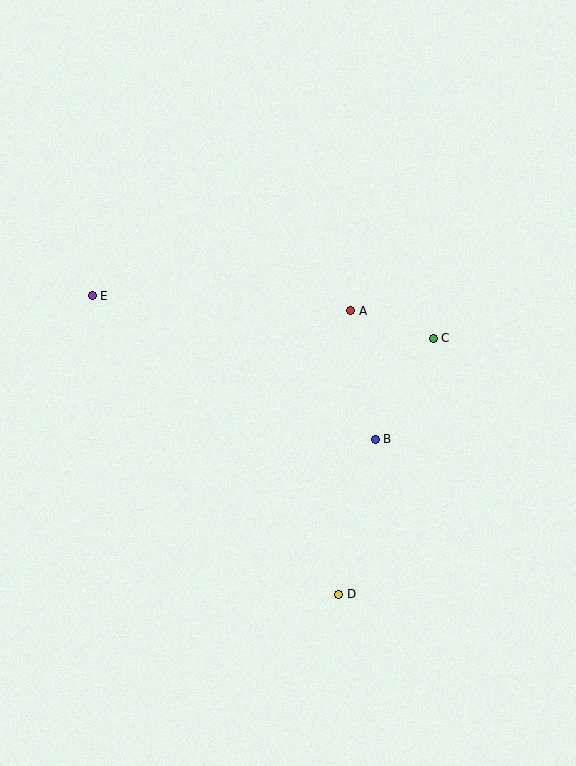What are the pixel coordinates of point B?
Point B is at (375, 439).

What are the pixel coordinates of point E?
Point E is at (92, 296).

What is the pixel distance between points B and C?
The distance between B and C is 117 pixels.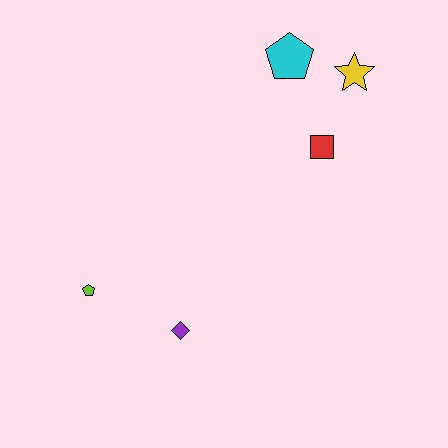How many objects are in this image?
There are 5 objects.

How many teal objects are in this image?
There are no teal objects.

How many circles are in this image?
There are no circles.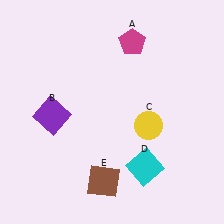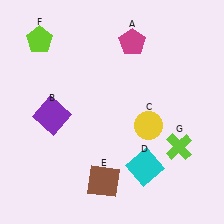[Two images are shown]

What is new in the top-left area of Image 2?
A lime pentagon (F) was added in the top-left area of Image 2.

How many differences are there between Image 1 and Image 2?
There are 2 differences between the two images.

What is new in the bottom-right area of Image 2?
A lime cross (G) was added in the bottom-right area of Image 2.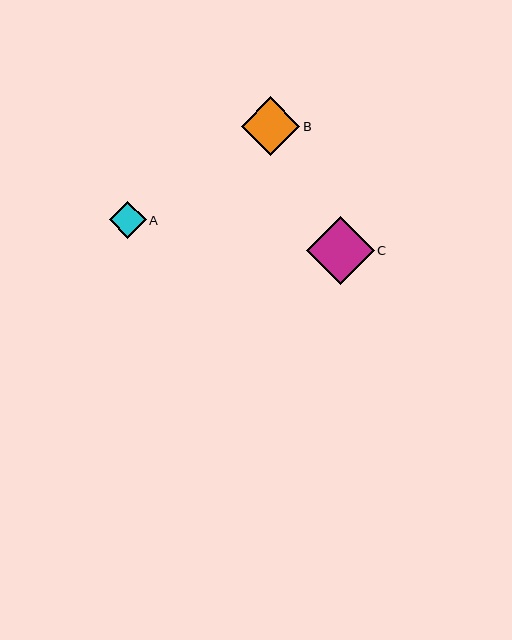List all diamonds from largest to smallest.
From largest to smallest: C, B, A.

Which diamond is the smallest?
Diamond A is the smallest with a size of approximately 37 pixels.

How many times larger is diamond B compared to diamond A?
Diamond B is approximately 1.6 times the size of diamond A.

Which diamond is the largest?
Diamond C is the largest with a size of approximately 68 pixels.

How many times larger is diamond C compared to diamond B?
Diamond C is approximately 1.2 times the size of diamond B.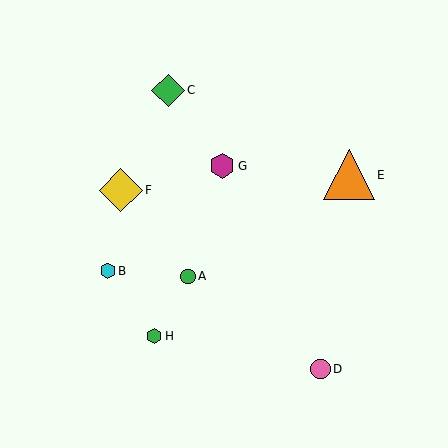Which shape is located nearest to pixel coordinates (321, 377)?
The pink circle (labeled D) at (320, 369) is nearest to that location.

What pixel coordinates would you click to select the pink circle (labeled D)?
Click at (320, 369) to select the pink circle D.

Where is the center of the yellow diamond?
The center of the yellow diamond is at (121, 190).